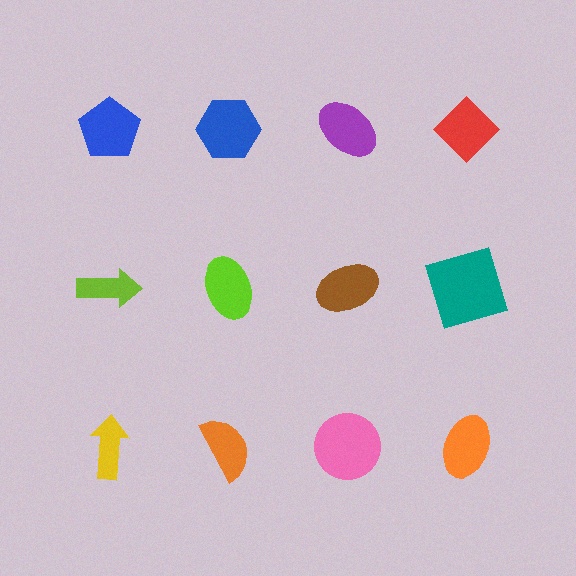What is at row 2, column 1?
A lime arrow.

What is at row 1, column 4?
A red diamond.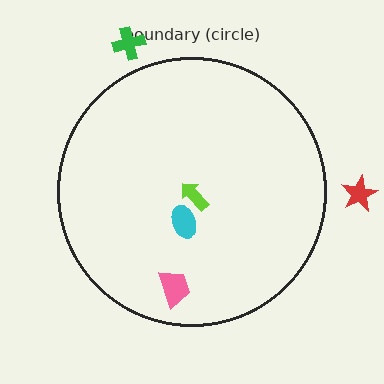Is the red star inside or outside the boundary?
Outside.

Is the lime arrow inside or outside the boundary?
Inside.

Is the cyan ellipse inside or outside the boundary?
Inside.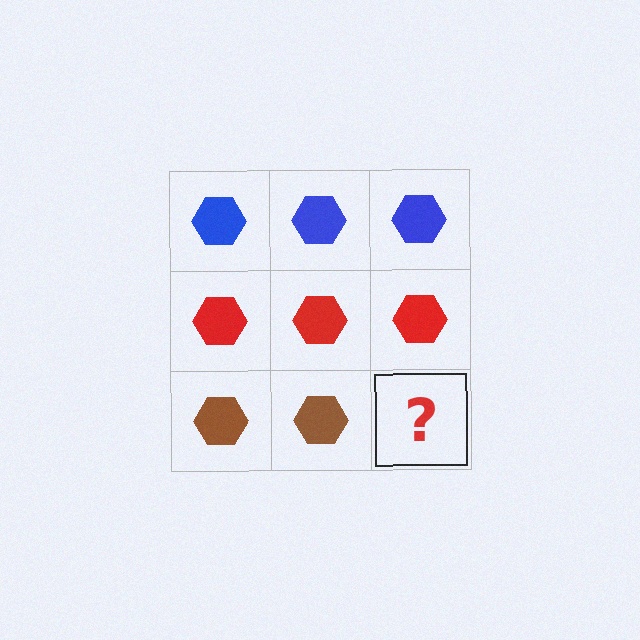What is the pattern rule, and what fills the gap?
The rule is that each row has a consistent color. The gap should be filled with a brown hexagon.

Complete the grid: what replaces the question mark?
The question mark should be replaced with a brown hexagon.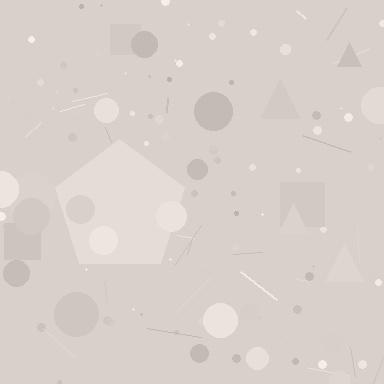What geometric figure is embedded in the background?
A pentagon is embedded in the background.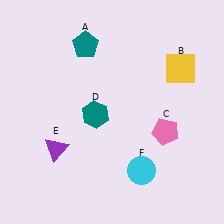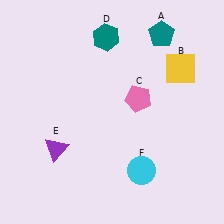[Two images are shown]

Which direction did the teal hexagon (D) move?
The teal hexagon (D) moved up.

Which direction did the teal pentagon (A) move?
The teal pentagon (A) moved right.